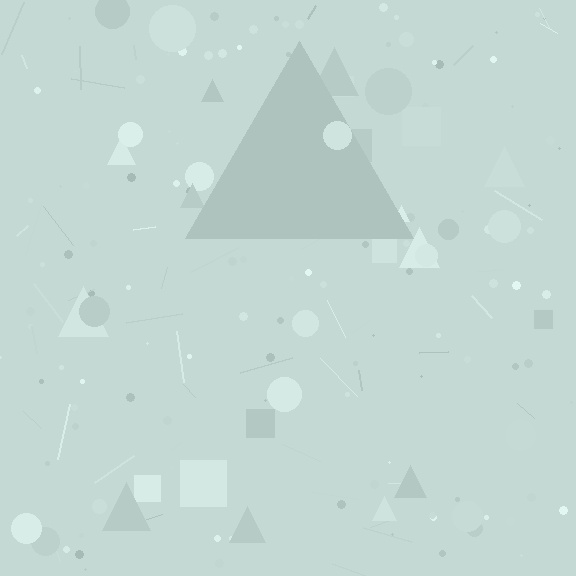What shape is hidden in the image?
A triangle is hidden in the image.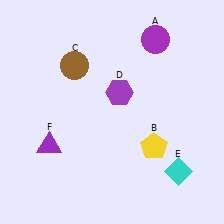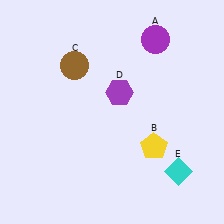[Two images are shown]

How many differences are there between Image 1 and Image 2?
There is 1 difference between the two images.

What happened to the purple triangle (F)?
The purple triangle (F) was removed in Image 2. It was in the bottom-left area of Image 1.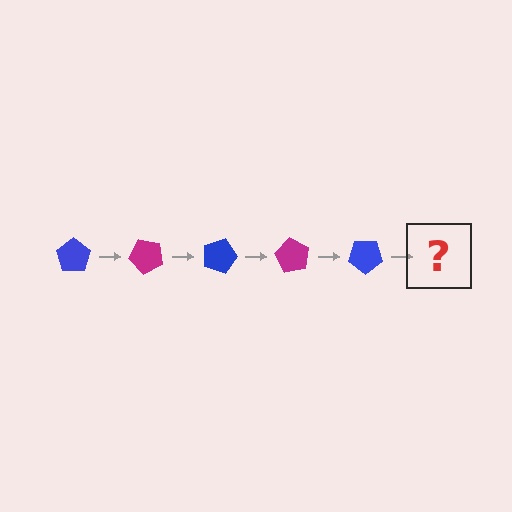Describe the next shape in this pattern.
It should be a magenta pentagon, rotated 225 degrees from the start.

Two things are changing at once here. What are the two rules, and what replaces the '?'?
The two rules are that it rotates 45 degrees each step and the color cycles through blue and magenta. The '?' should be a magenta pentagon, rotated 225 degrees from the start.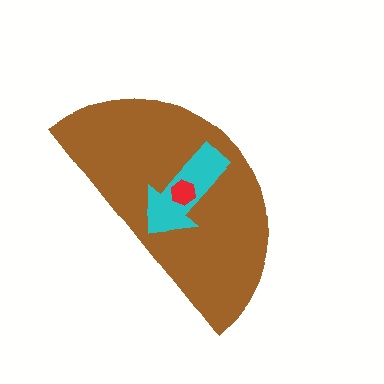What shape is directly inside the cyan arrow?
The red hexagon.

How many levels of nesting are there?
3.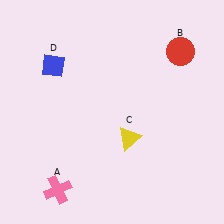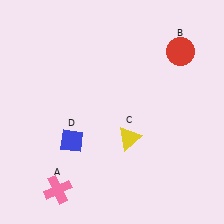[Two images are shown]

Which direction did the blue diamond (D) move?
The blue diamond (D) moved down.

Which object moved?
The blue diamond (D) moved down.